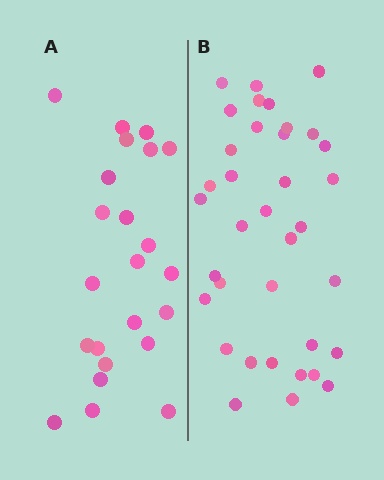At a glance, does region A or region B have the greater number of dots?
Region B (the right region) has more dots.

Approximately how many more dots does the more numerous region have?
Region B has approximately 15 more dots than region A.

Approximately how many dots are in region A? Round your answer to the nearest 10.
About 20 dots. (The exact count is 23, which rounds to 20.)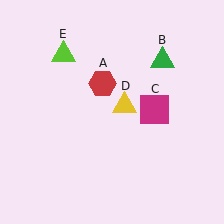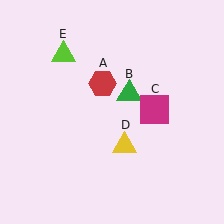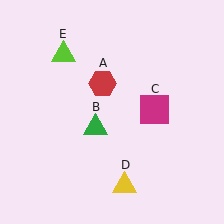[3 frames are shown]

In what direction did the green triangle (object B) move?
The green triangle (object B) moved down and to the left.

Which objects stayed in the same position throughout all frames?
Red hexagon (object A) and magenta square (object C) and lime triangle (object E) remained stationary.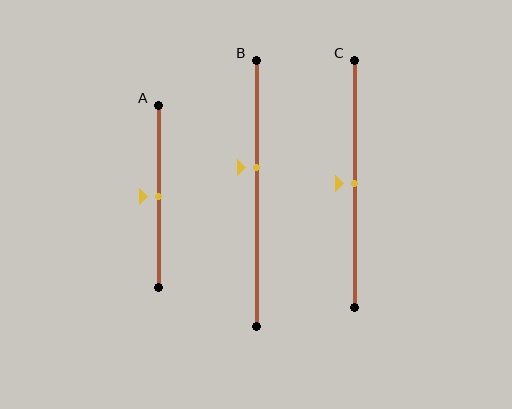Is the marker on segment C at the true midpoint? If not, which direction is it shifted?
Yes, the marker on segment C is at the true midpoint.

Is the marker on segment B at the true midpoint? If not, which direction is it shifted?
No, the marker on segment B is shifted upward by about 10% of the segment length.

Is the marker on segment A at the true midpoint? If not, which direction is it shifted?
Yes, the marker on segment A is at the true midpoint.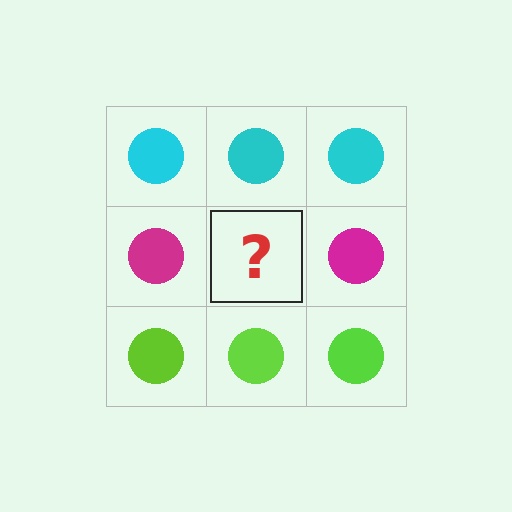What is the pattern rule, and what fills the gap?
The rule is that each row has a consistent color. The gap should be filled with a magenta circle.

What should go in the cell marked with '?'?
The missing cell should contain a magenta circle.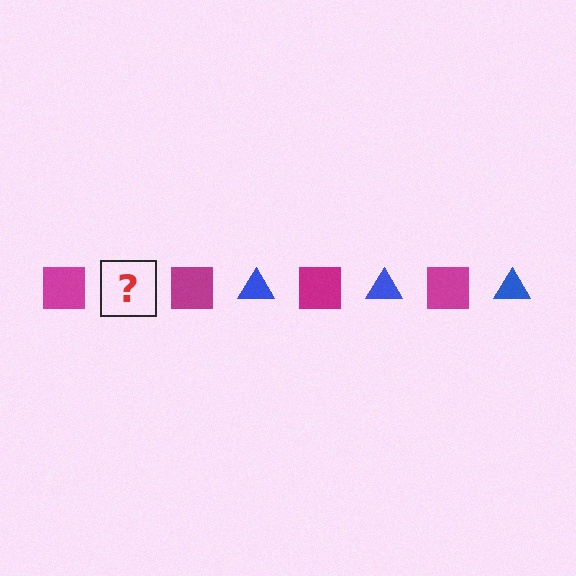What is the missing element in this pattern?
The missing element is a blue triangle.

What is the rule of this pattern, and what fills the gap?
The rule is that the pattern alternates between magenta square and blue triangle. The gap should be filled with a blue triangle.